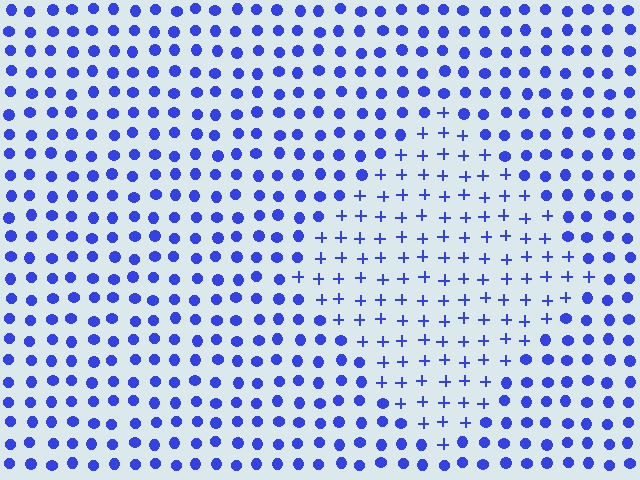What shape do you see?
I see a diamond.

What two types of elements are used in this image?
The image uses plus signs inside the diamond region and circles outside it.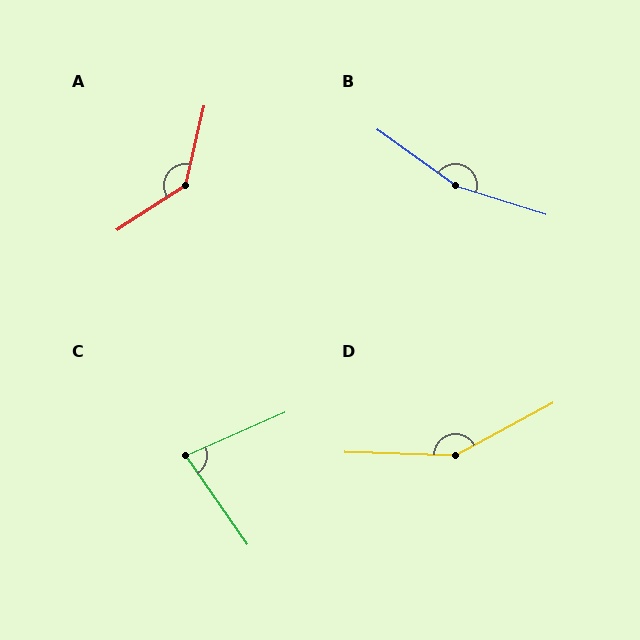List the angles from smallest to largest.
C (79°), A (136°), D (150°), B (162°).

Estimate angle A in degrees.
Approximately 136 degrees.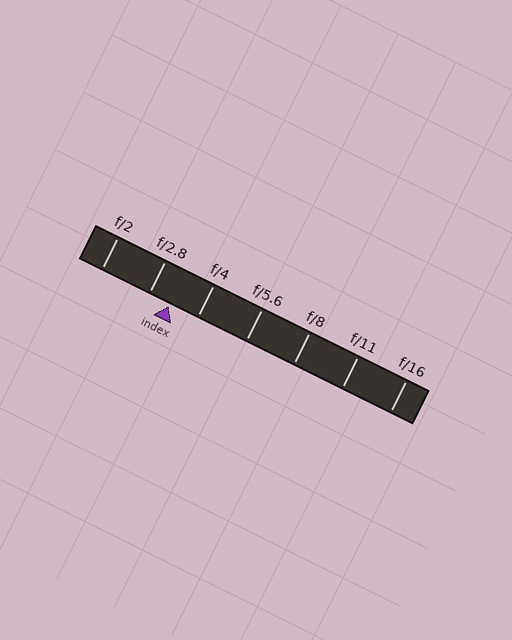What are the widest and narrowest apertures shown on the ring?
The widest aperture shown is f/2 and the narrowest is f/16.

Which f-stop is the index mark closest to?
The index mark is closest to f/2.8.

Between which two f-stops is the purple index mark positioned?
The index mark is between f/2.8 and f/4.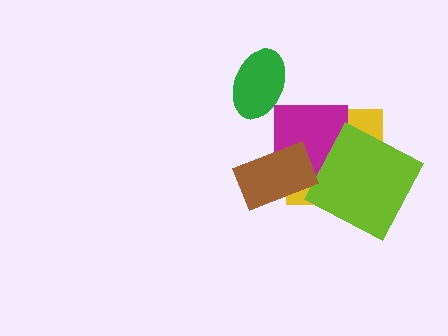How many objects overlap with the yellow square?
3 objects overlap with the yellow square.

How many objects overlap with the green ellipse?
0 objects overlap with the green ellipse.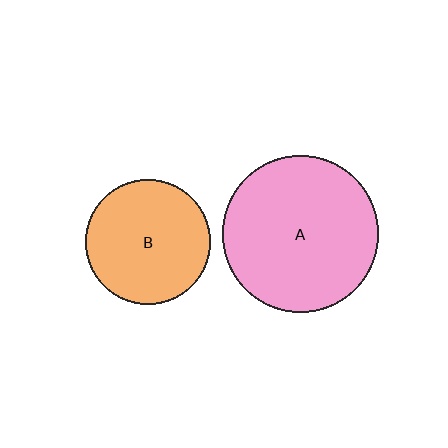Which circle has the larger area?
Circle A (pink).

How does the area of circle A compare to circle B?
Approximately 1.6 times.